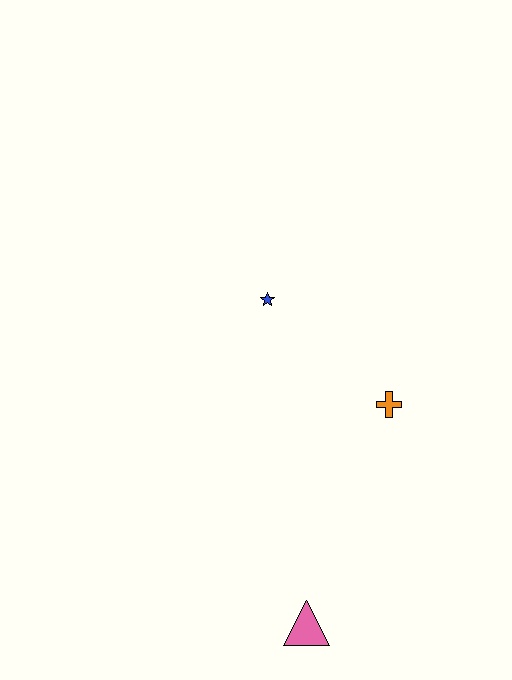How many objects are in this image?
There are 3 objects.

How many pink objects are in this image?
There is 1 pink object.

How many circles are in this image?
There are no circles.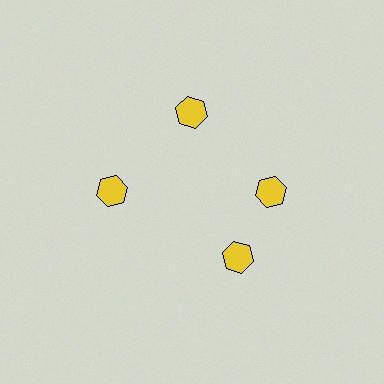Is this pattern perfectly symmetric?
No. The 4 yellow hexagons are arranged in a ring, but one element near the 6 o'clock position is rotated out of alignment along the ring, breaking the 4-fold rotational symmetry.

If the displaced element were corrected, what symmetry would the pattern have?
It would have 4-fold rotational symmetry — the pattern would map onto itself every 90 degrees.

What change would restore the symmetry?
The symmetry would be restored by rotating it back into even spacing with its neighbors so that all 4 hexagons sit at equal angles and equal distance from the center.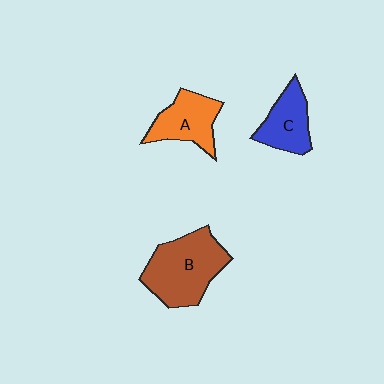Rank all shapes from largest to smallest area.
From largest to smallest: B (brown), A (orange), C (blue).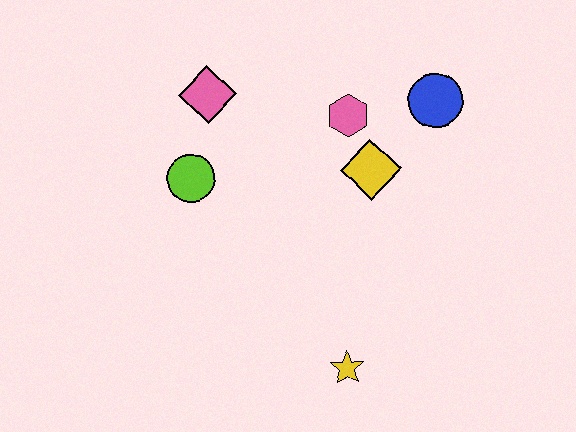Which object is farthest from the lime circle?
The blue circle is farthest from the lime circle.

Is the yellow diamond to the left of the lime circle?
No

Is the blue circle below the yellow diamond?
No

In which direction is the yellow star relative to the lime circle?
The yellow star is below the lime circle.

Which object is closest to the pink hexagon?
The yellow diamond is closest to the pink hexagon.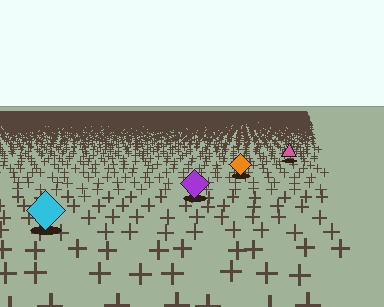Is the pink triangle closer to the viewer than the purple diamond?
No. The purple diamond is closer — you can tell from the texture gradient: the ground texture is coarser near it.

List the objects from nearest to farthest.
From nearest to farthest: the cyan diamond, the purple diamond, the orange diamond, the pink triangle.